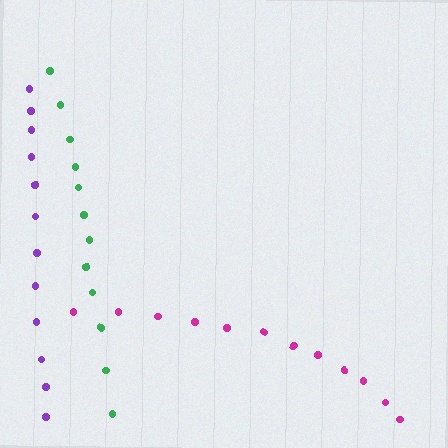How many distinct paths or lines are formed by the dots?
There are 3 distinct paths.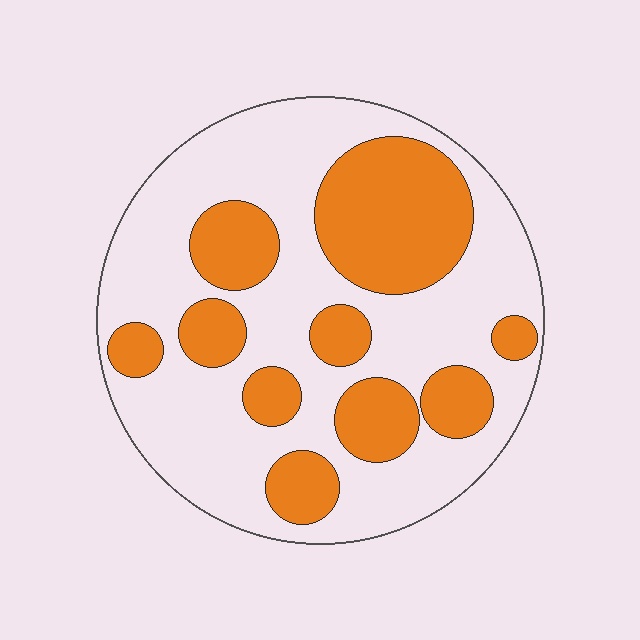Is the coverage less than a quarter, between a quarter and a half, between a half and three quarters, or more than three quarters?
Between a quarter and a half.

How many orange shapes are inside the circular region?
10.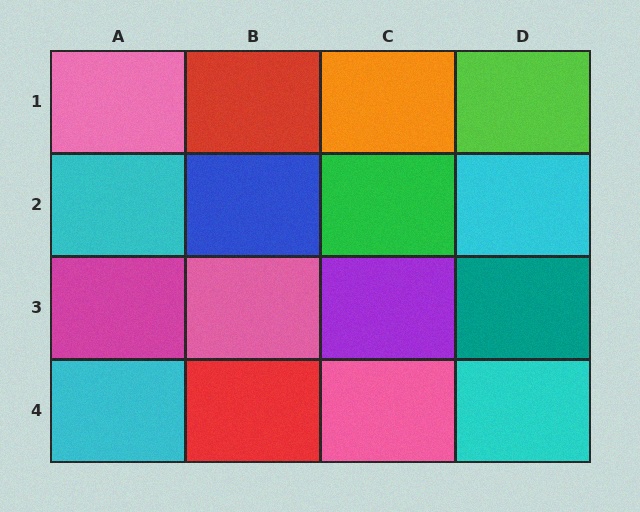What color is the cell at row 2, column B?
Blue.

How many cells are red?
2 cells are red.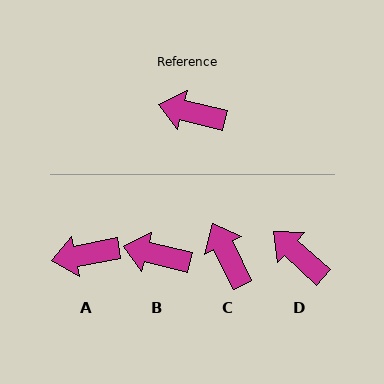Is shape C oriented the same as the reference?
No, it is off by about 50 degrees.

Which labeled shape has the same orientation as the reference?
B.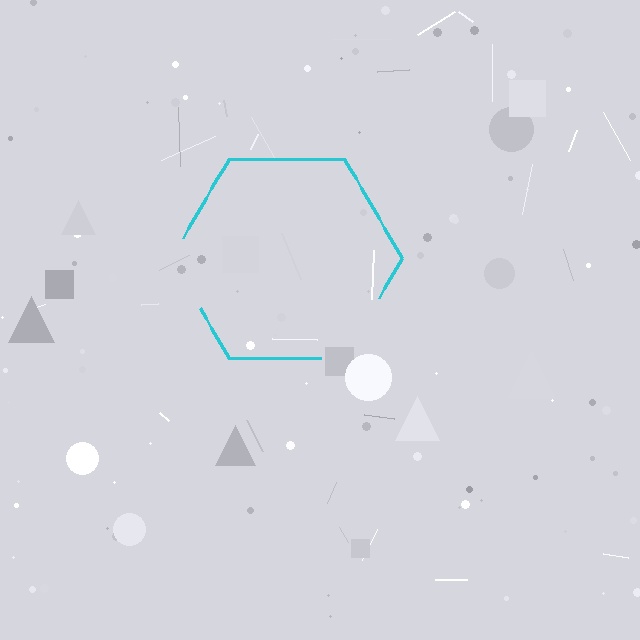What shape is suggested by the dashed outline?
The dashed outline suggests a hexagon.